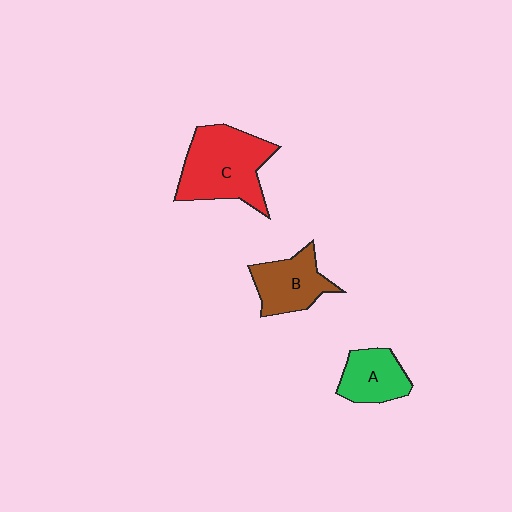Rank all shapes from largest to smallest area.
From largest to smallest: C (red), B (brown), A (green).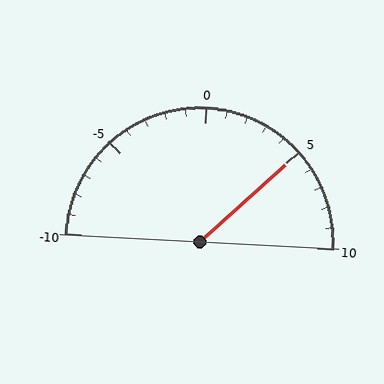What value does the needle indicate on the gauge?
The needle indicates approximately 5.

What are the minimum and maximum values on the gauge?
The gauge ranges from -10 to 10.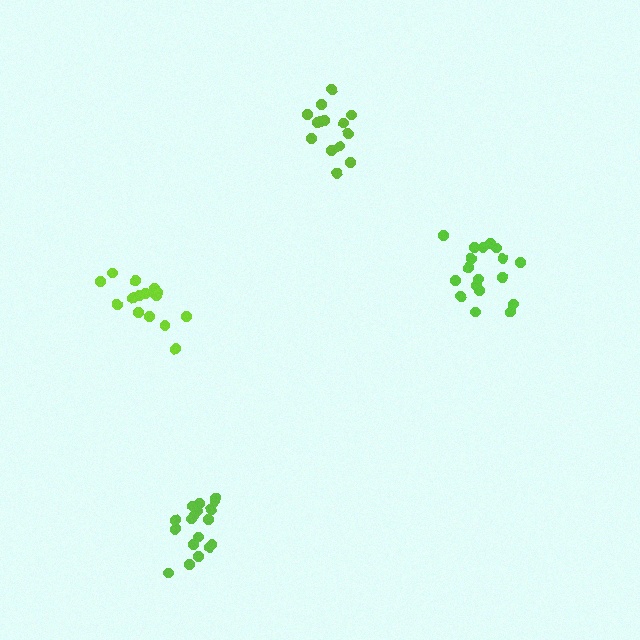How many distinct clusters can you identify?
There are 4 distinct clusters.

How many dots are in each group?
Group 1: 16 dots, Group 2: 18 dots, Group 3: 18 dots, Group 4: 14 dots (66 total).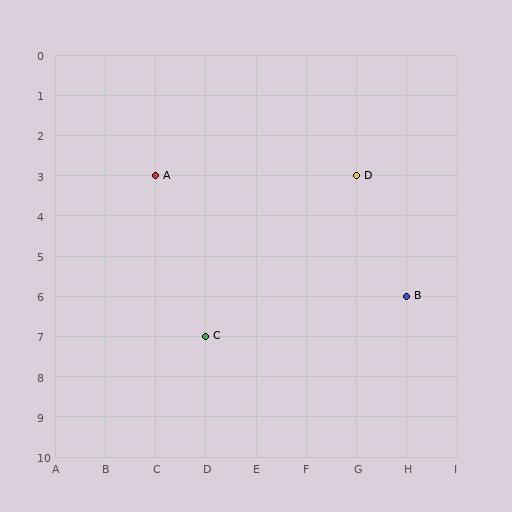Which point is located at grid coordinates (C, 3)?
Point A is at (C, 3).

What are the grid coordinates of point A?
Point A is at grid coordinates (C, 3).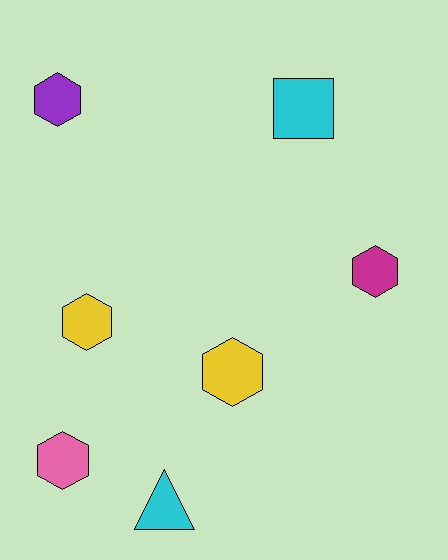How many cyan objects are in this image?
There are 2 cyan objects.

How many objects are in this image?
There are 7 objects.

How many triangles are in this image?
There is 1 triangle.